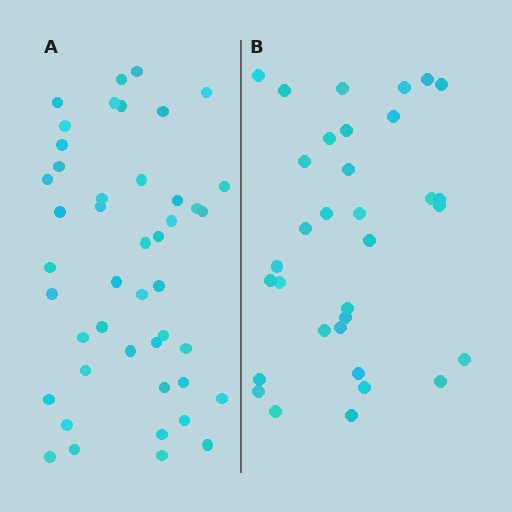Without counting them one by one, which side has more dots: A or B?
Region A (the left region) has more dots.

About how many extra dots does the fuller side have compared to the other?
Region A has roughly 12 or so more dots than region B.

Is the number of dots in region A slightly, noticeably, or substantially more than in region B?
Region A has noticeably more, but not dramatically so. The ratio is roughly 1.4 to 1.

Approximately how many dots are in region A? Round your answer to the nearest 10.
About 40 dots. (The exact count is 45, which rounds to 40.)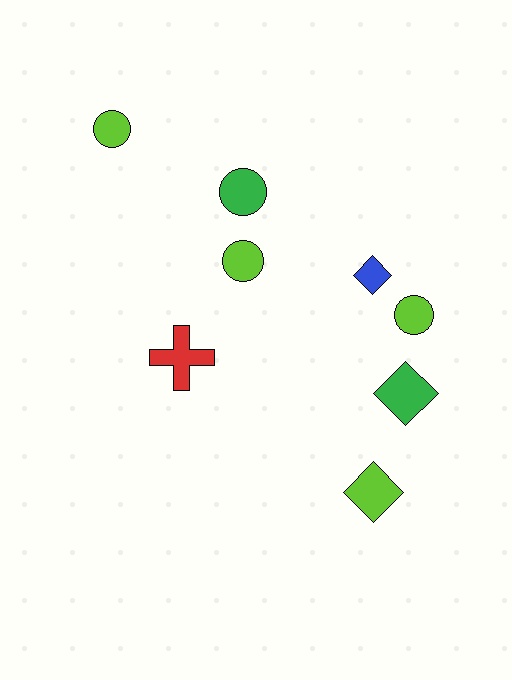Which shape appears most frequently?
Circle, with 4 objects.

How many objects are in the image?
There are 8 objects.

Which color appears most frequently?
Lime, with 4 objects.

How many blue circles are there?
There are no blue circles.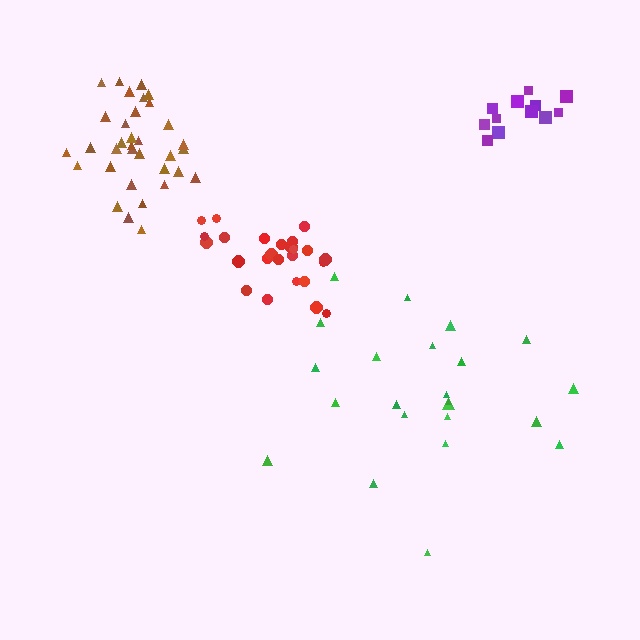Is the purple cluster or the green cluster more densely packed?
Purple.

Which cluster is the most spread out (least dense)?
Green.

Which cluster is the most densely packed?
Purple.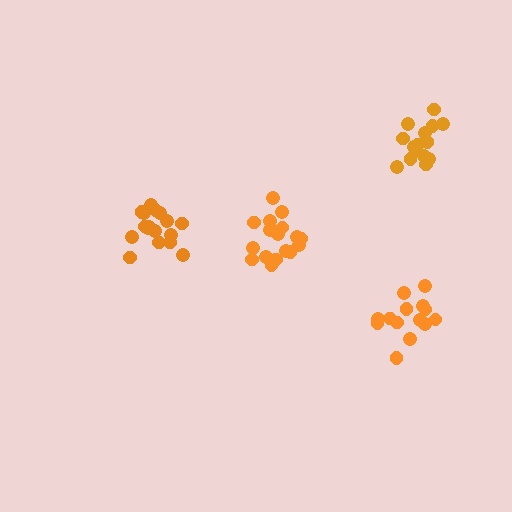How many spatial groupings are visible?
There are 4 spatial groupings.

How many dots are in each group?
Group 1: 15 dots, Group 2: 18 dots, Group 3: 17 dots, Group 4: 14 dots (64 total).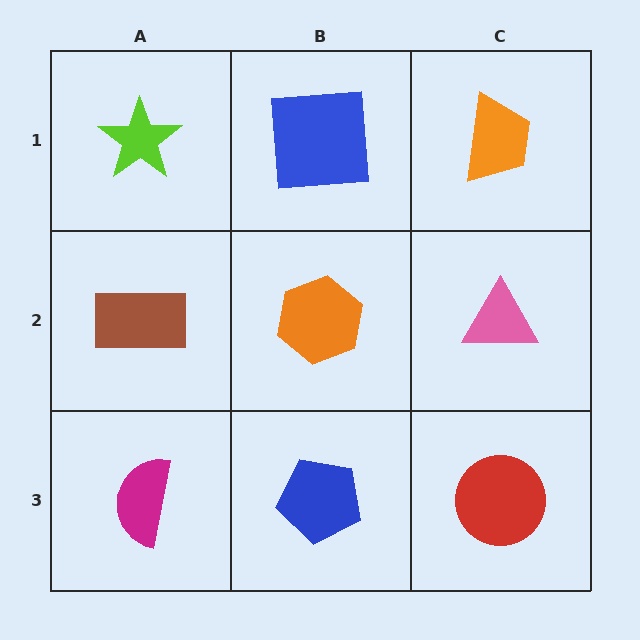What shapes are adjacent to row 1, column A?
A brown rectangle (row 2, column A), a blue square (row 1, column B).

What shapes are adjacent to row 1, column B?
An orange hexagon (row 2, column B), a lime star (row 1, column A), an orange trapezoid (row 1, column C).